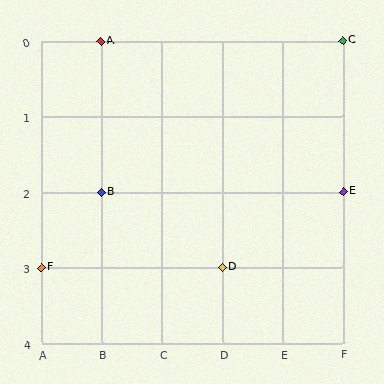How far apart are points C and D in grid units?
Points C and D are 2 columns and 3 rows apart (about 3.6 grid units diagonally).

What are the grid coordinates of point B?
Point B is at grid coordinates (B, 2).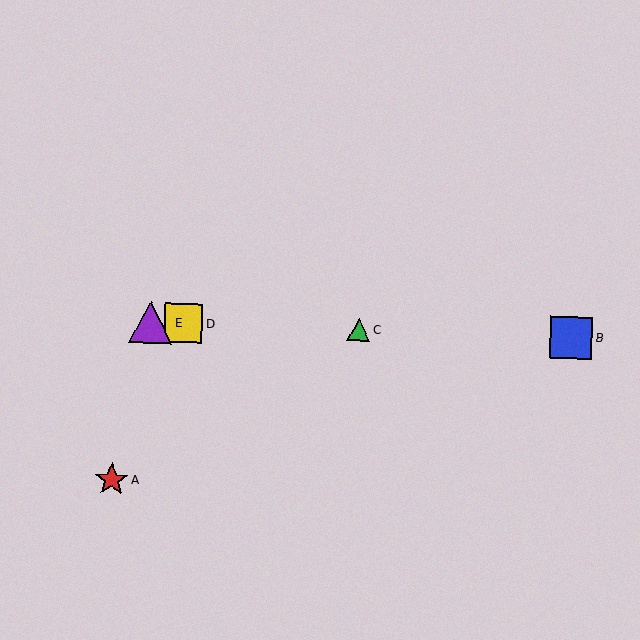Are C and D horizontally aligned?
Yes, both are at y≈330.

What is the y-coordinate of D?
Object D is at y≈323.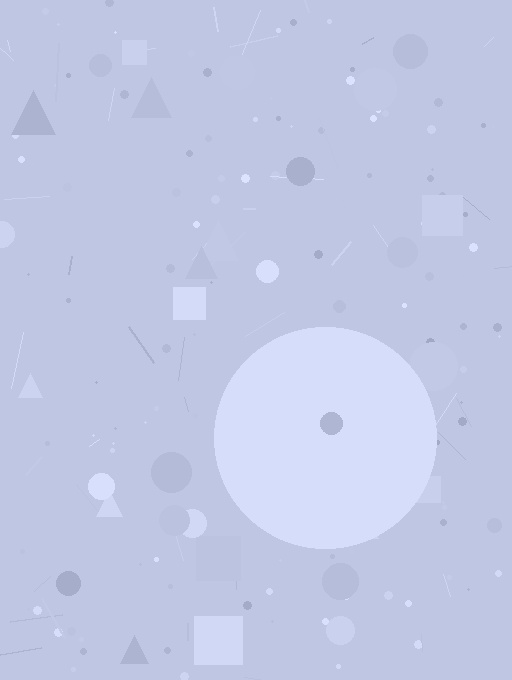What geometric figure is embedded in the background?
A circle is embedded in the background.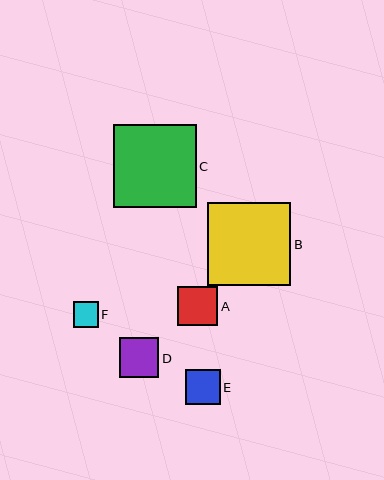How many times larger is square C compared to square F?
Square C is approximately 3.3 times the size of square F.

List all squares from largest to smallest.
From largest to smallest: B, C, A, D, E, F.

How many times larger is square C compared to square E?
Square C is approximately 2.4 times the size of square E.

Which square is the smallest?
Square F is the smallest with a size of approximately 25 pixels.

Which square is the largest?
Square B is the largest with a size of approximately 83 pixels.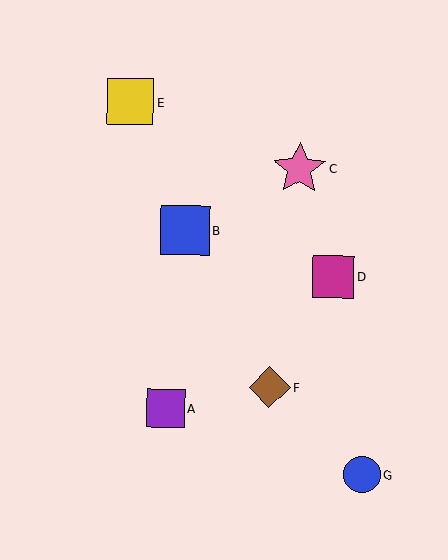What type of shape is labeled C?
Shape C is a pink star.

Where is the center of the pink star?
The center of the pink star is at (299, 169).